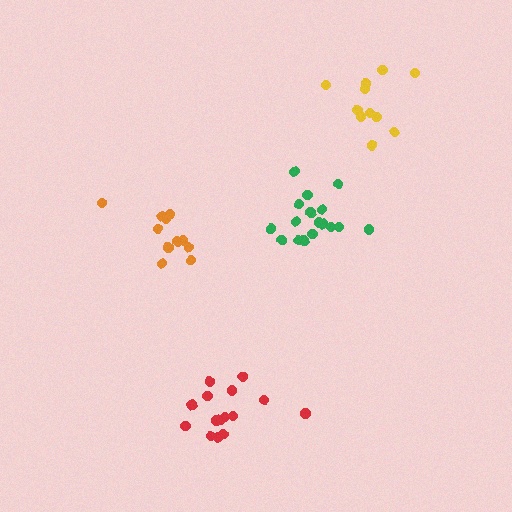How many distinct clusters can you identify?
There are 4 distinct clusters.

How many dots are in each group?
Group 1: 16 dots, Group 2: 11 dots, Group 3: 17 dots, Group 4: 11 dots (55 total).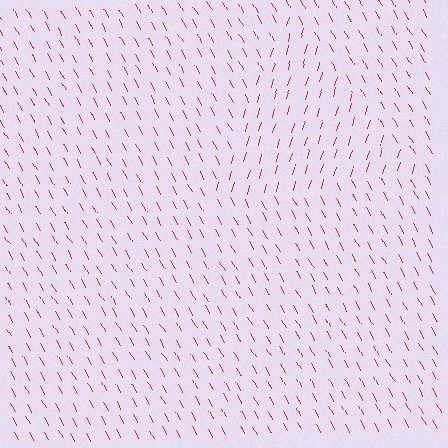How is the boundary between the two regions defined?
The boundary is defined purely by a change in line orientation (approximately 45 degrees difference). All lines are the same color and thickness.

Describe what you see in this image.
The image is filled with small red line segments. A triangle region in the image has lines oriented differently from the surrounding lines, creating a visible texture boundary.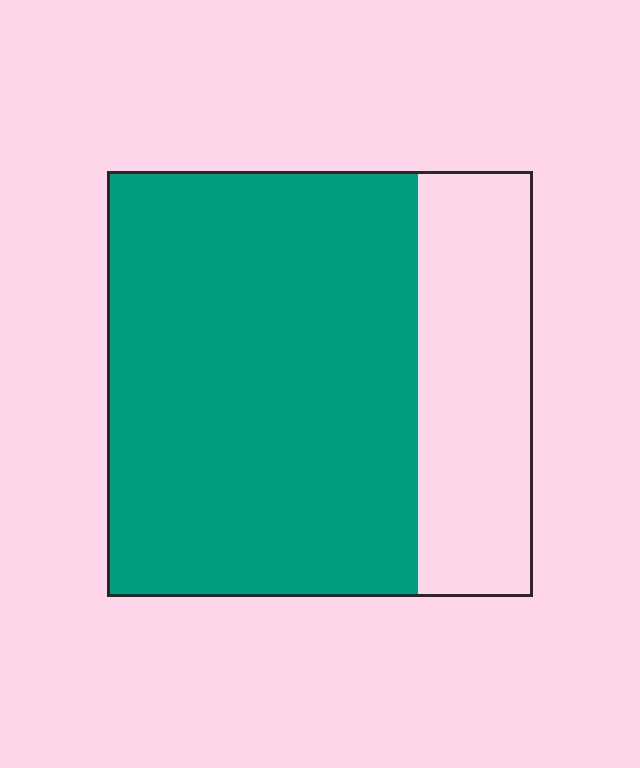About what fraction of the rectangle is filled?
About three quarters (3/4).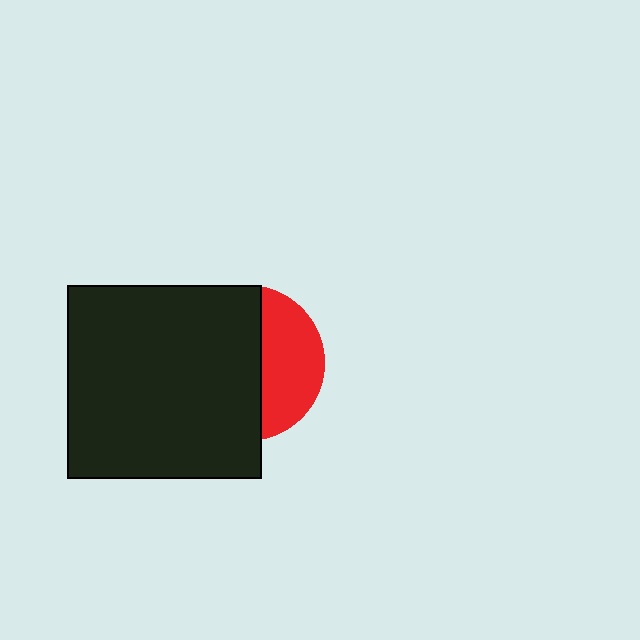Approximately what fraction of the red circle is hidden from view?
Roughly 62% of the red circle is hidden behind the black square.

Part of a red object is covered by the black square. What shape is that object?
It is a circle.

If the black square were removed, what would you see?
You would see the complete red circle.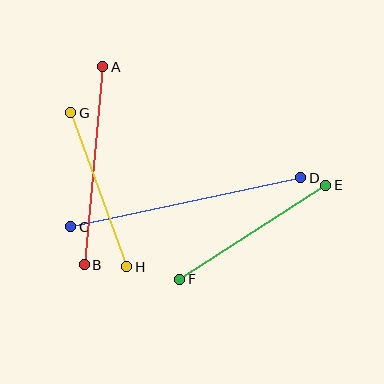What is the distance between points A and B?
The distance is approximately 199 pixels.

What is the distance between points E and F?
The distance is approximately 174 pixels.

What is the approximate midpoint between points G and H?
The midpoint is at approximately (99, 190) pixels.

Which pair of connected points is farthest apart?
Points C and D are farthest apart.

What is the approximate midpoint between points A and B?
The midpoint is at approximately (93, 166) pixels.